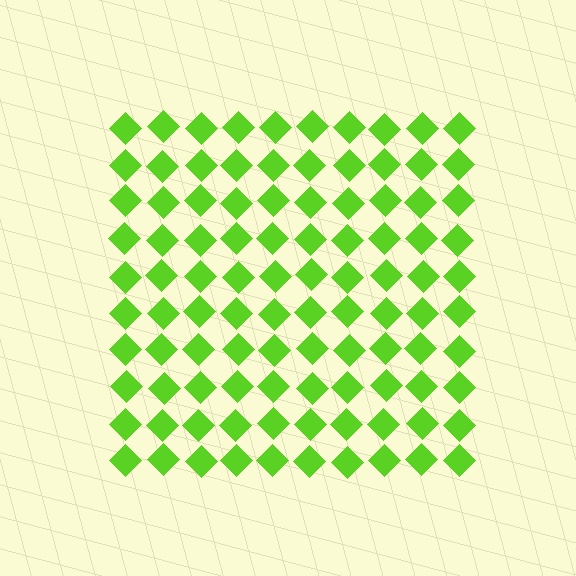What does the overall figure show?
The overall figure shows a square.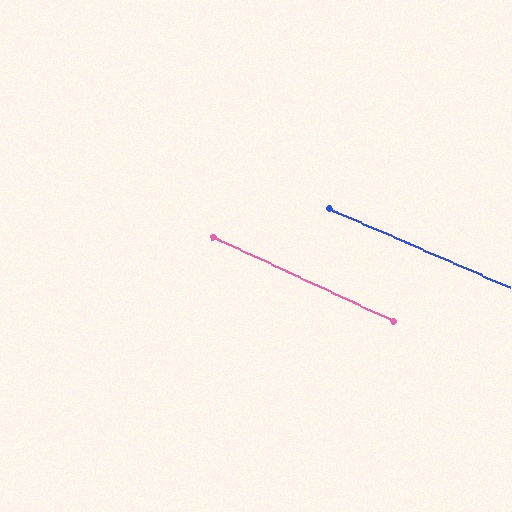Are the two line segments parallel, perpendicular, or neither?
Parallel — their directions differ by only 1.5°.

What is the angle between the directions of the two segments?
Approximately 1 degree.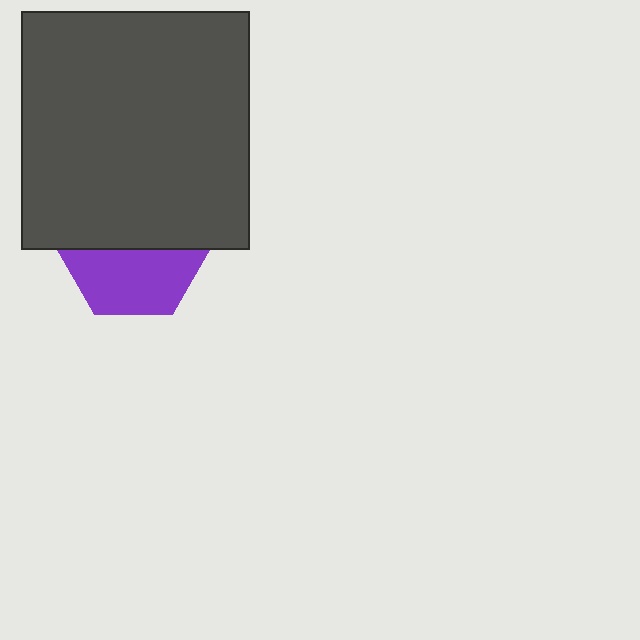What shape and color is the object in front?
The object in front is a dark gray rectangle.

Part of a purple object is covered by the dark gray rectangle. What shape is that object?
It is a hexagon.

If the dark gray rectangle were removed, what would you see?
You would see the complete purple hexagon.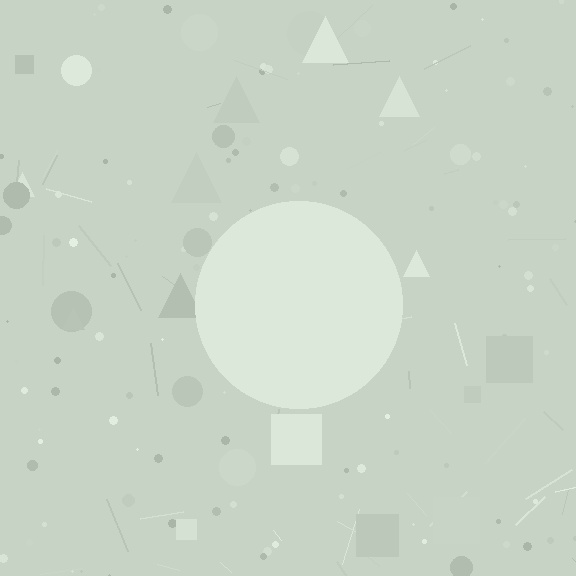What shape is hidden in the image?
A circle is hidden in the image.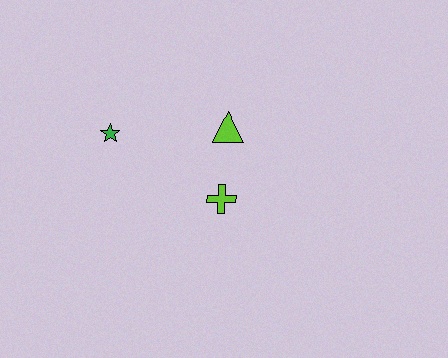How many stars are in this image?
There is 1 star.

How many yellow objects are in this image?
There are no yellow objects.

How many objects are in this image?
There are 3 objects.